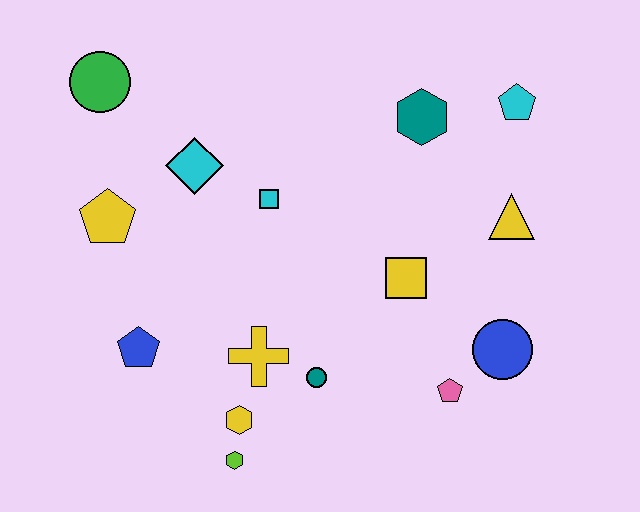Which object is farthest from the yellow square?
The green circle is farthest from the yellow square.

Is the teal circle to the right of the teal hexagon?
No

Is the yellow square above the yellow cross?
Yes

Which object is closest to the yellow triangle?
The cyan pentagon is closest to the yellow triangle.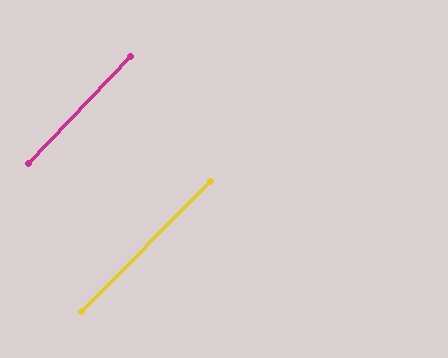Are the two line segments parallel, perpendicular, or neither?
Parallel — their directions differ by only 1.1°.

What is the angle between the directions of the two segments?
Approximately 1 degree.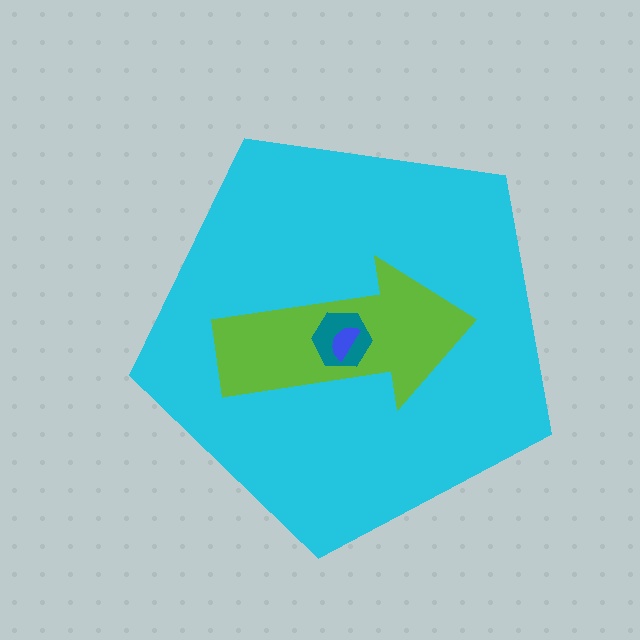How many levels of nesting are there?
4.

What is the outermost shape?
The cyan pentagon.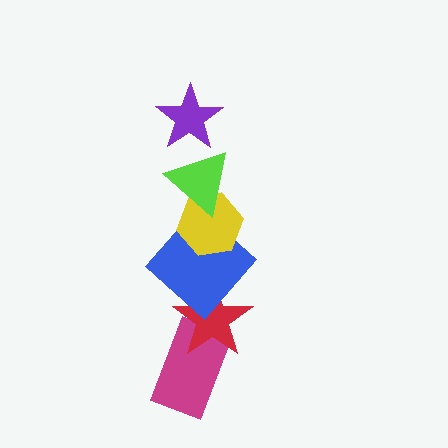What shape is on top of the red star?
The blue diamond is on top of the red star.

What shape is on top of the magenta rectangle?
The red star is on top of the magenta rectangle.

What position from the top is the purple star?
The purple star is 1st from the top.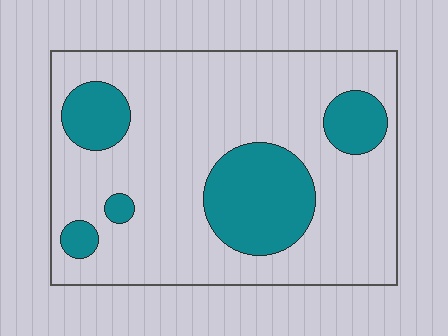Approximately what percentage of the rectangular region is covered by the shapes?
Approximately 25%.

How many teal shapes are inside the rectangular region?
5.